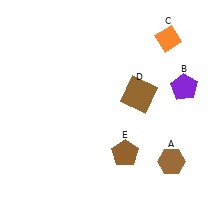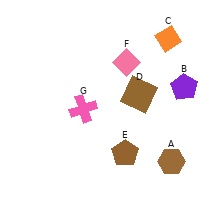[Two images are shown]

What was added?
A pink diamond (F), a pink cross (G) were added in Image 2.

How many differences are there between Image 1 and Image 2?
There are 2 differences between the two images.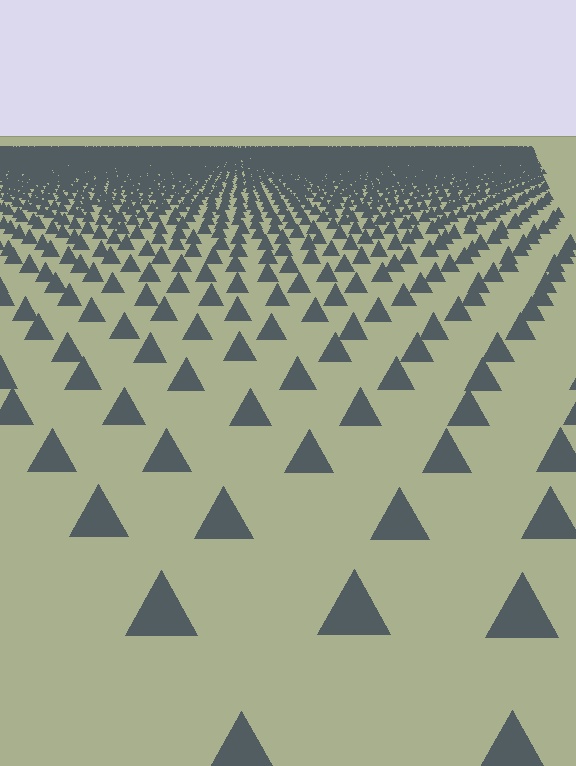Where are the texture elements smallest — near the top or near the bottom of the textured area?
Near the top.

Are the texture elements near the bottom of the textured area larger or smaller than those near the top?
Larger. Near the bottom, elements are closer to the viewer and appear at a bigger on-screen size.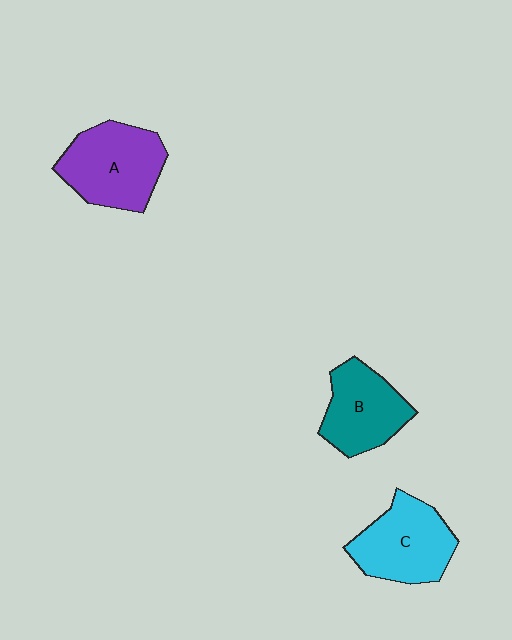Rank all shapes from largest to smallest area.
From largest to smallest: A (purple), C (cyan), B (teal).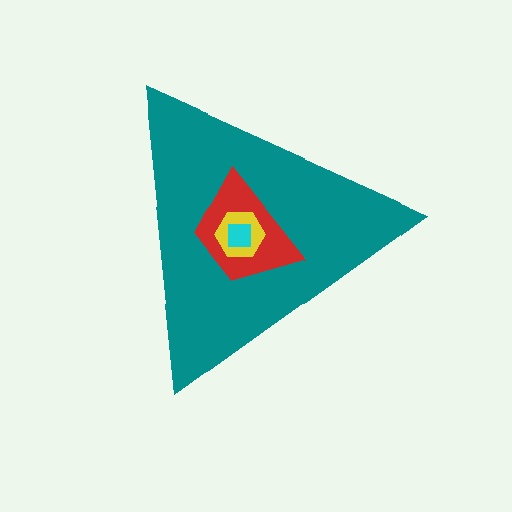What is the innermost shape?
The cyan square.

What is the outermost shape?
The teal triangle.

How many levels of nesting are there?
4.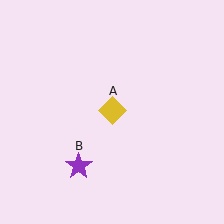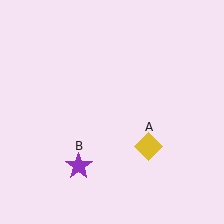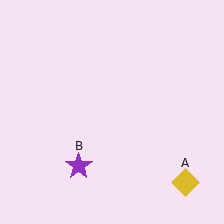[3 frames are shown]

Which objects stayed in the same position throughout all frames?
Purple star (object B) remained stationary.